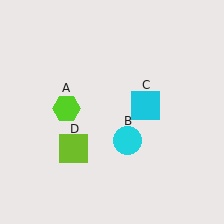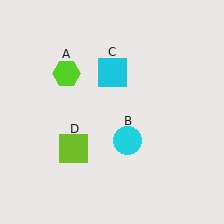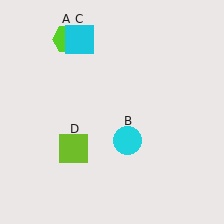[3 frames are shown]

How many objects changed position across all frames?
2 objects changed position: lime hexagon (object A), cyan square (object C).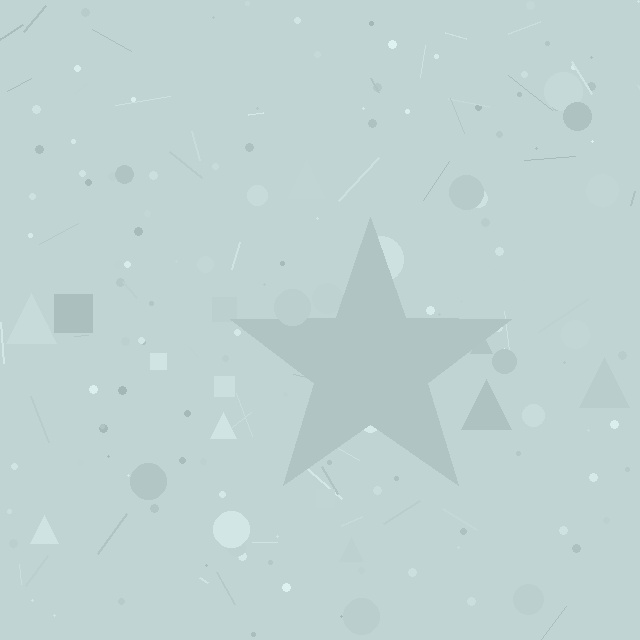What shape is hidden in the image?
A star is hidden in the image.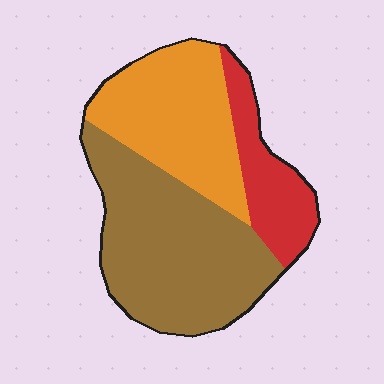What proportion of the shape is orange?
Orange covers 34% of the shape.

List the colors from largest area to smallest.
From largest to smallest: brown, orange, red.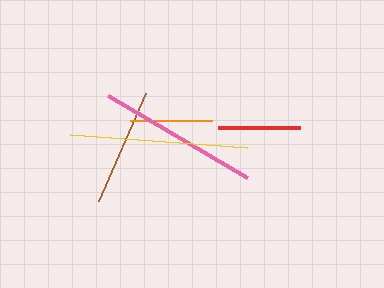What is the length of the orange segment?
The orange segment is approximately 82 pixels long.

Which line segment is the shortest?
The orange line is the shortest at approximately 82 pixels.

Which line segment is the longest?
The yellow line is the longest at approximately 177 pixels.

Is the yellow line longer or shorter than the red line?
The yellow line is longer than the red line.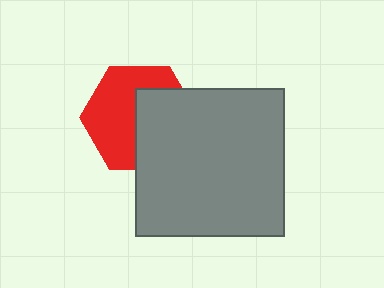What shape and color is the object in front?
The object in front is a gray square.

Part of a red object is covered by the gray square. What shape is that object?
It is a hexagon.